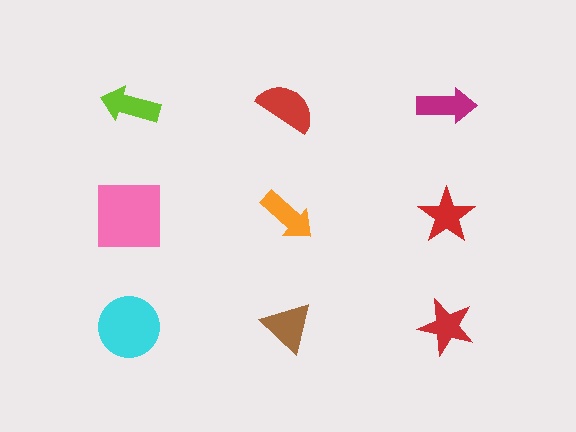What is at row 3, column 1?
A cyan circle.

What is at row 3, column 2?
A brown triangle.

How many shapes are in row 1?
3 shapes.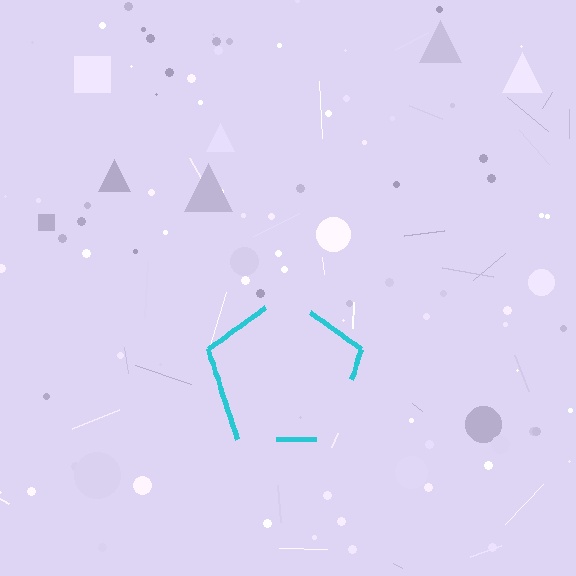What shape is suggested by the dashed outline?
The dashed outline suggests a pentagon.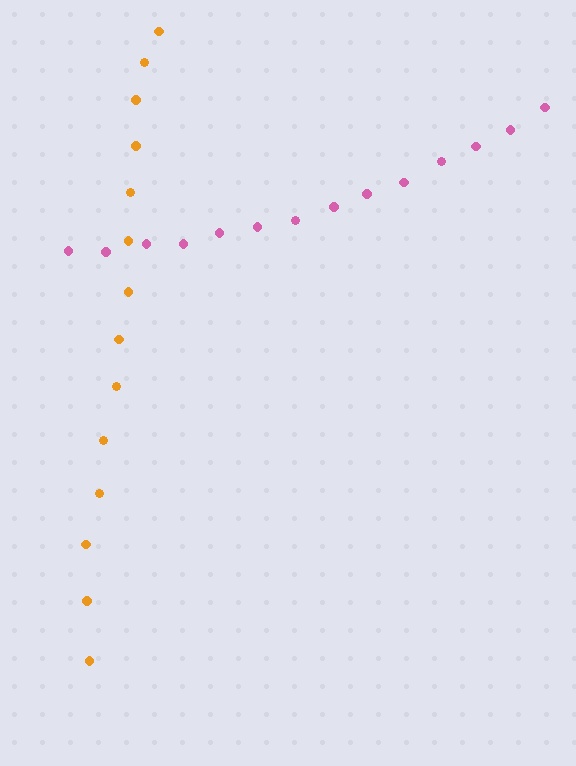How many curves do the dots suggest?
There are 2 distinct paths.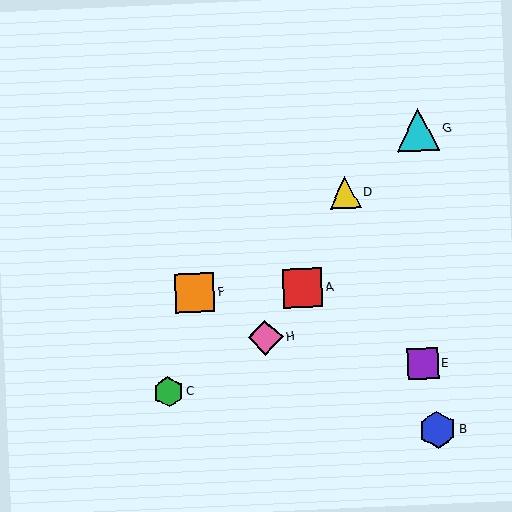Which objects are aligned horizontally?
Objects A, F are aligned horizontally.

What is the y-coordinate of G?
Object G is at y≈130.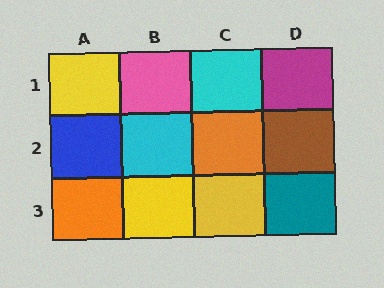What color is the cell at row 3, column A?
Orange.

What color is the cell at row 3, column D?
Teal.